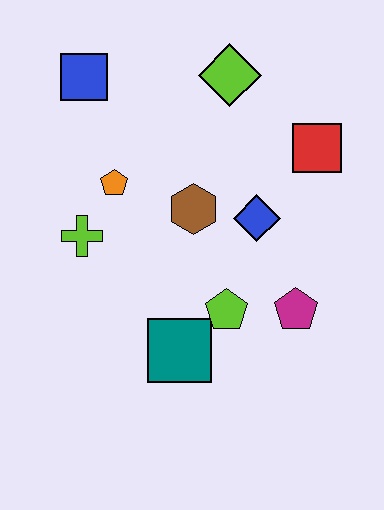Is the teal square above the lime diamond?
No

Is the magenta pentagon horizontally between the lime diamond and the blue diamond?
No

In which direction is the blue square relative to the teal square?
The blue square is above the teal square.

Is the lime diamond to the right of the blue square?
Yes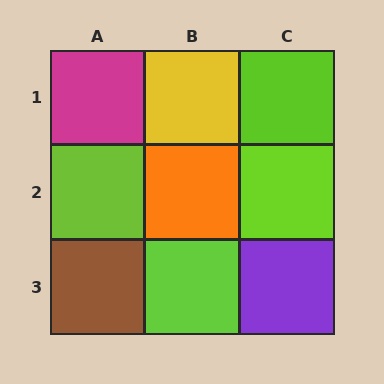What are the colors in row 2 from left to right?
Lime, orange, lime.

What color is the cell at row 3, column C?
Purple.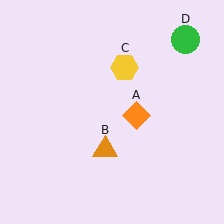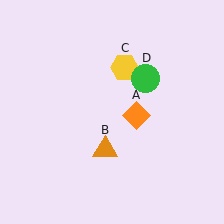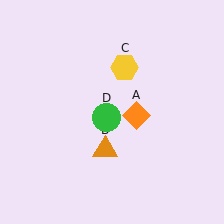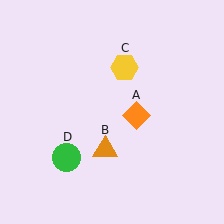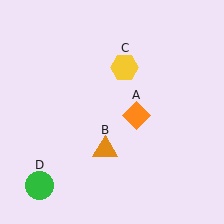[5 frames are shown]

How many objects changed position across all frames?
1 object changed position: green circle (object D).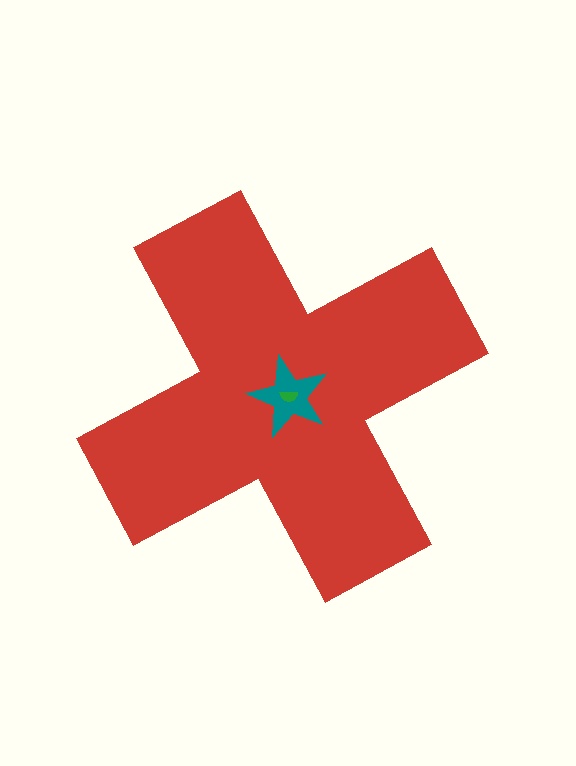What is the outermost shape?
The red cross.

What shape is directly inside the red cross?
The teal star.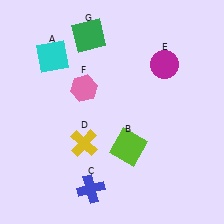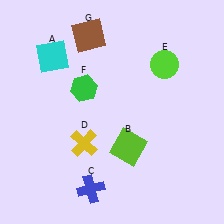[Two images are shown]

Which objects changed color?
E changed from magenta to lime. F changed from pink to green. G changed from green to brown.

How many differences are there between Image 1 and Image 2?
There are 3 differences between the two images.